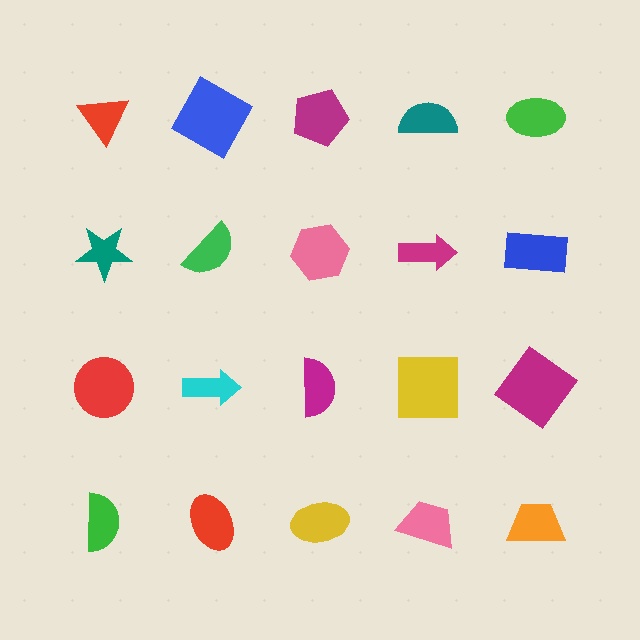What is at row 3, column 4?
A yellow square.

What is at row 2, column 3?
A pink hexagon.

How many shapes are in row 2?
5 shapes.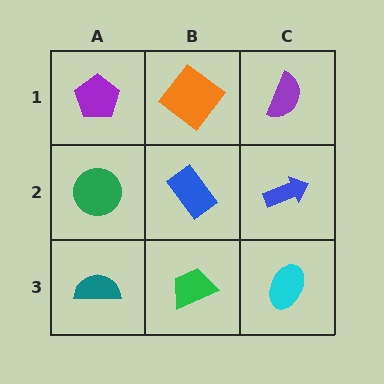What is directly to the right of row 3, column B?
A cyan ellipse.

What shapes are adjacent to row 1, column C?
A blue arrow (row 2, column C), an orange diamond (row 1, column B).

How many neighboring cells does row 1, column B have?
3.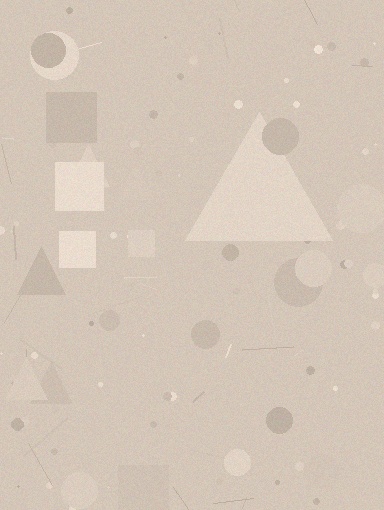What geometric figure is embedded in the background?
A triangle is embedded in the background.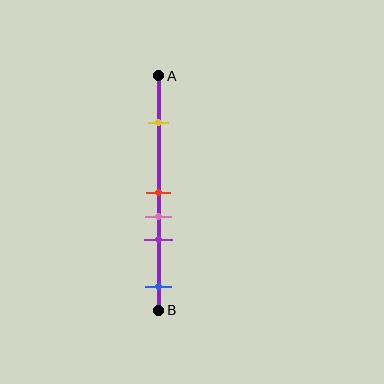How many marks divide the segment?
There are 5 marks dividing the segment.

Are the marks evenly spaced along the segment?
No, the marks are not evenly spaced.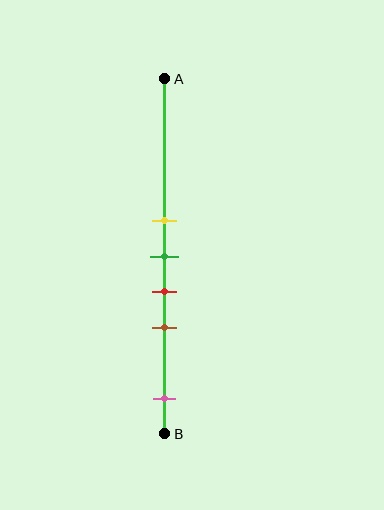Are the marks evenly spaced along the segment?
No, the marks are not evenly spaced.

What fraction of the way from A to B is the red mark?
The red mark is approximately 60% (0.6) of the way from A to B.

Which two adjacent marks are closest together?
The yellow and green marks are the closest adjacent pair.